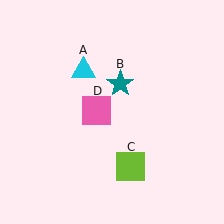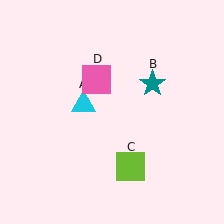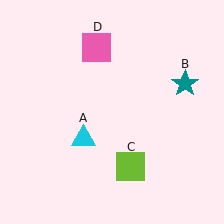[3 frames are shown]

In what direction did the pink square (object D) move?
The pink square (object D) moved up.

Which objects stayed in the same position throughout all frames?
Lime square (object C) remained stationary.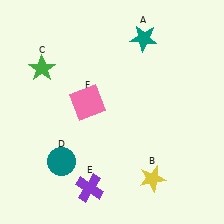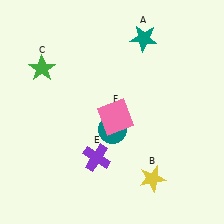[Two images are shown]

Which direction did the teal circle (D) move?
The teal circle (D) moved right.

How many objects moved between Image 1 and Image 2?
3 objects moved between the two images.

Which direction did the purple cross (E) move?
The purple cross (E) moved up.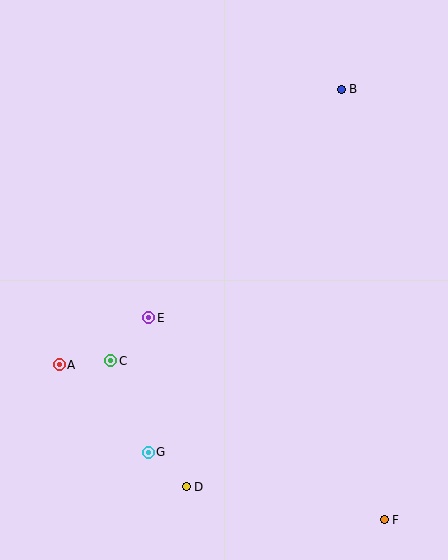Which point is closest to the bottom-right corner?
Point F is closest to the bottom-right corner.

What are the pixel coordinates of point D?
Point D is at (186, 487).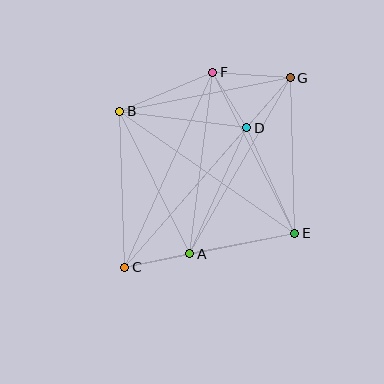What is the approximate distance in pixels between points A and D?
The distance between A and D is approximately 138 pixels.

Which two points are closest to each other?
Points D and F are closest to each other.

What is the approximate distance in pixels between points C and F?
The distance between C and F is approximately 214 pixels.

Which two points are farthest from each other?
Points C and G are farthest from each other.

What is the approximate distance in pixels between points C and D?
The distance between C and D is approximately 185 pixels.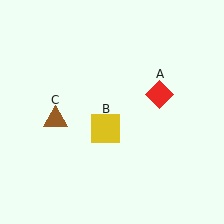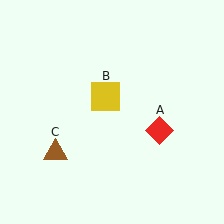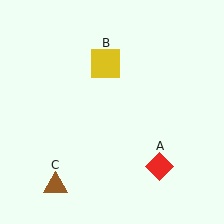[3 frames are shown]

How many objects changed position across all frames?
3 objects changed position: red diamond (object A), yellow square (object B), brown triangle (object C).